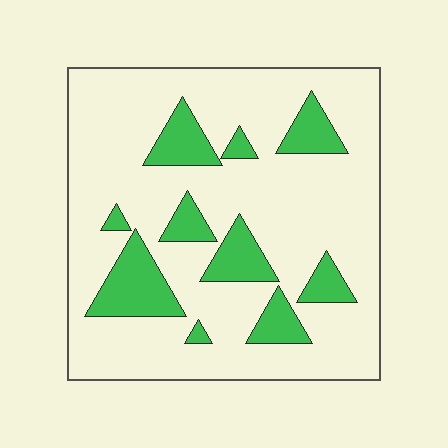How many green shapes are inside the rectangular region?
10.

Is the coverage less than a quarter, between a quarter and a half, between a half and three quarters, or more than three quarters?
Less than a quarter.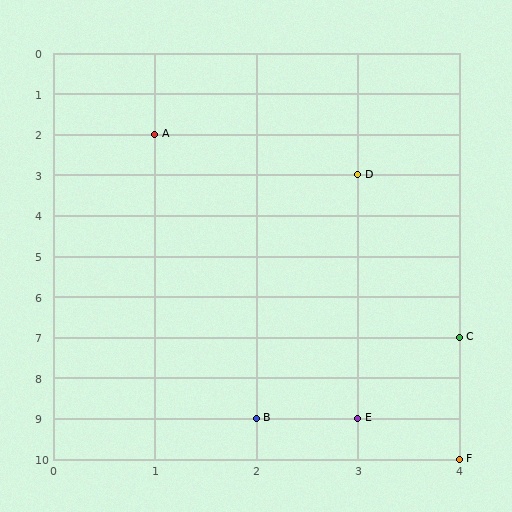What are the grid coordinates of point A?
Point A is at grid coordinates (1, 2).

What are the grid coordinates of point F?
Point F is at grid coordinates (4, 10).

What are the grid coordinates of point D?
Point D is at grid coordinates (3, 3).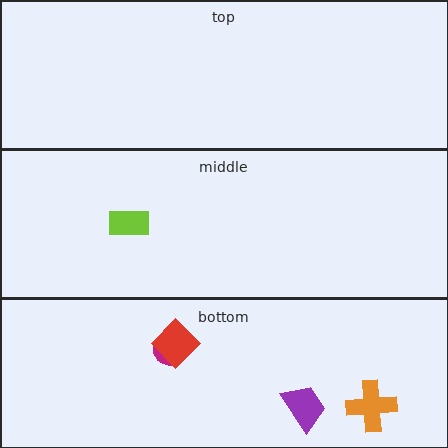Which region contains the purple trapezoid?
The bottom region.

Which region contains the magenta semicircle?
The bottom region.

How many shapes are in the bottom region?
4.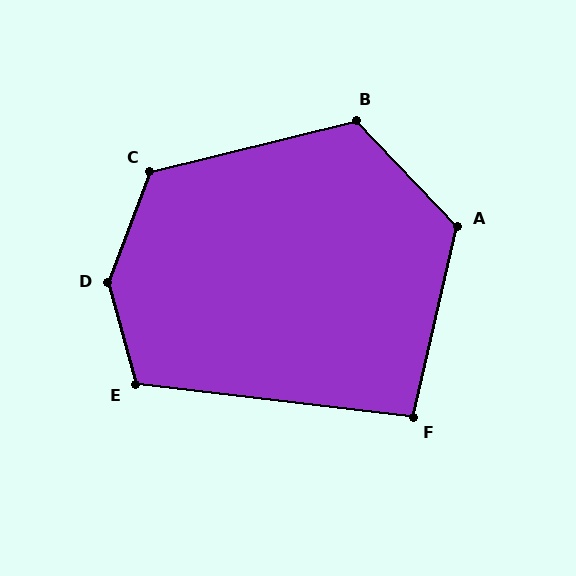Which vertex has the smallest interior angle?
F, at approximately 96 degrees.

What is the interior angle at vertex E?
Approximately 112 degrees (obtuse).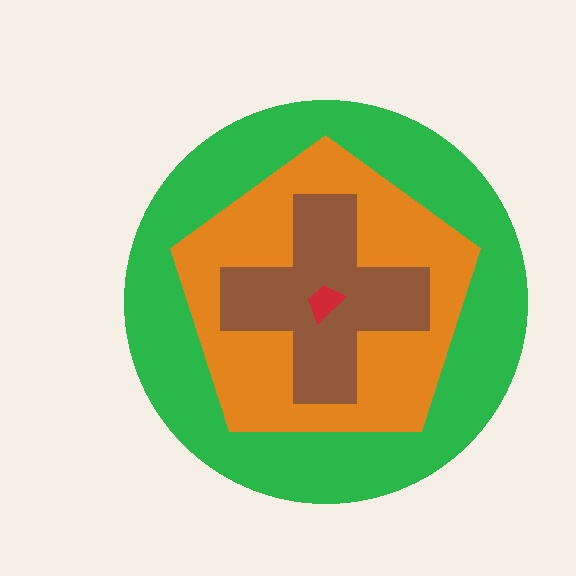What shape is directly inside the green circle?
The orange pentagon.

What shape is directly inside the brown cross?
The red trapezoid.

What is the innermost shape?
The red trapezoid.